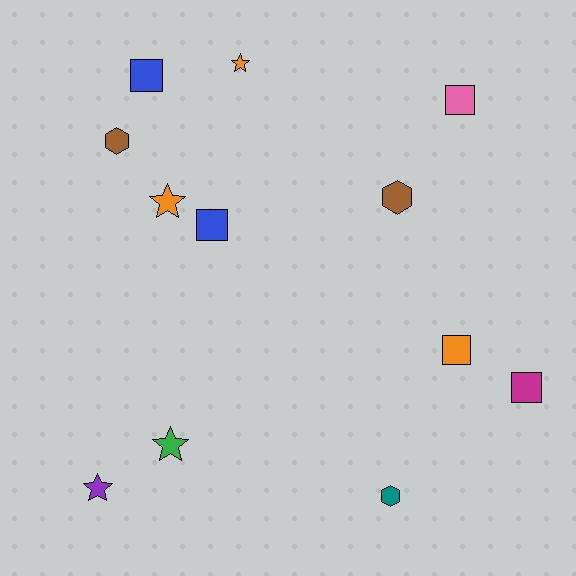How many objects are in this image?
There are 12 objects.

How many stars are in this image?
There are 4 stars.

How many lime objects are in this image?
There are no lime objects.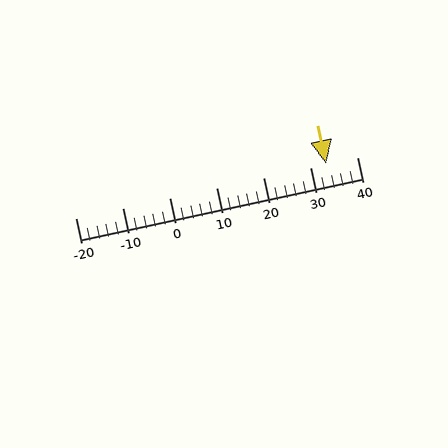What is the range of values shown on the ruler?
The ruler shows values from -20 to 40.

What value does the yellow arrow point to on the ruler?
The yellow arrow points to approximately 34.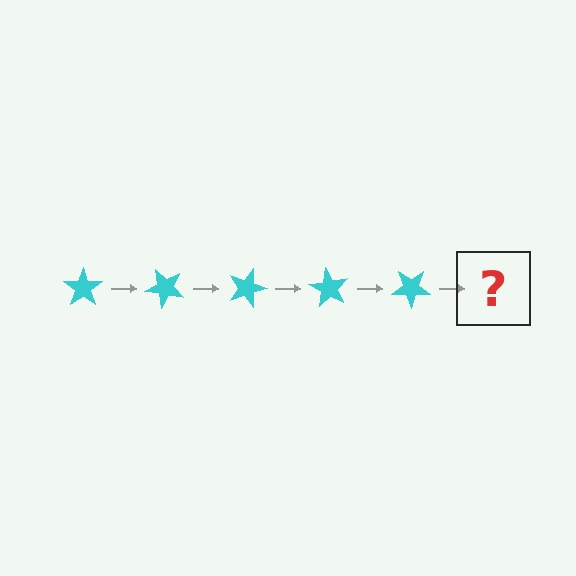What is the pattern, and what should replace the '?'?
The pattern is that the star rotates 45 degrees each step. The '?' should be a cyan star rotated 225 degrees.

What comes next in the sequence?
The next element should be a cyan star rotated 225 degrees.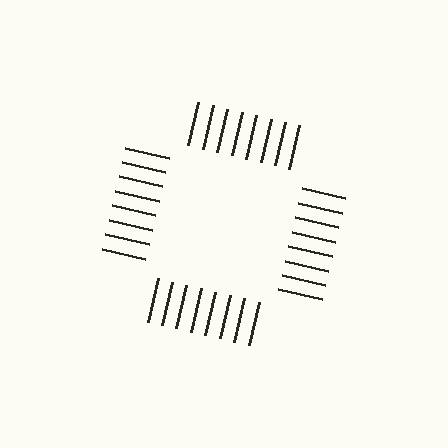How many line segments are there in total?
32 — 8 along each of the 4 edges.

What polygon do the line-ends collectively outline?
An illusory square — the line segments terminate on its edges but no continuous stroke is drawn.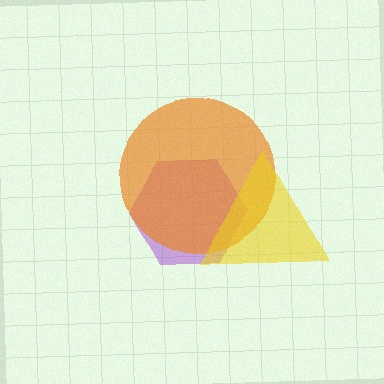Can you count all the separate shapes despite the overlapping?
Yes, there are 3 separate shapes.